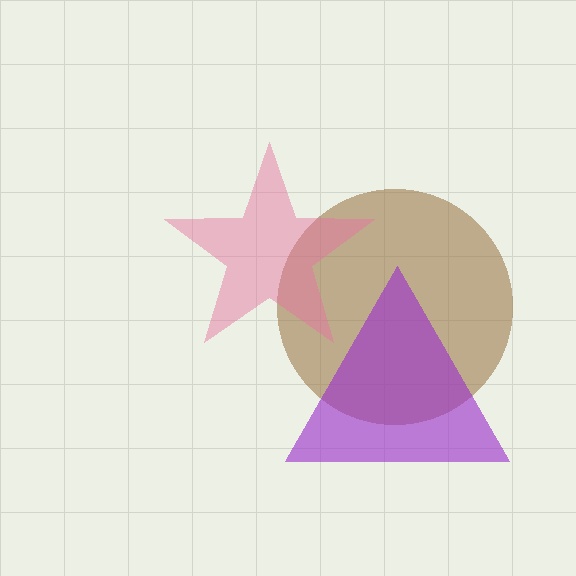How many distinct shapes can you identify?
There are 3 distinct shapes: a brown circle, a purple triangle, a pink star.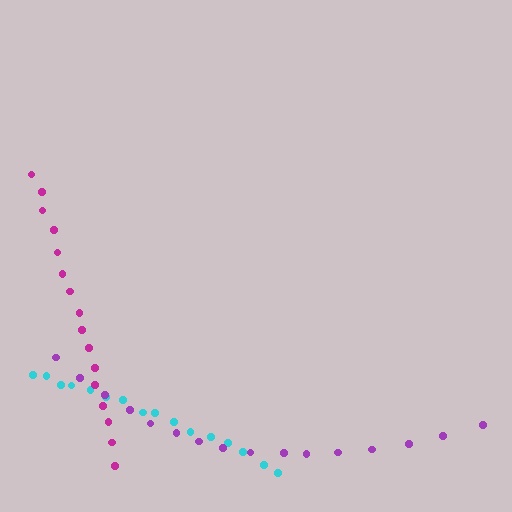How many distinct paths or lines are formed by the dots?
There are 3 distinct paths.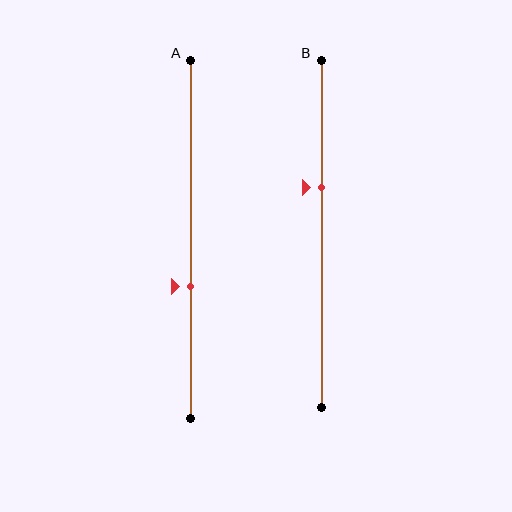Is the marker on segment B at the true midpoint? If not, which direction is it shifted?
No, the marker on segment B is shifted upward by about 13% of the segment length.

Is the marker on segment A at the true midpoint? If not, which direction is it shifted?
No, the marker on segment A is shifted downward by about 13% of the segment length.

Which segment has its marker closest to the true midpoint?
Segment A has its marker closest to the true midpoint.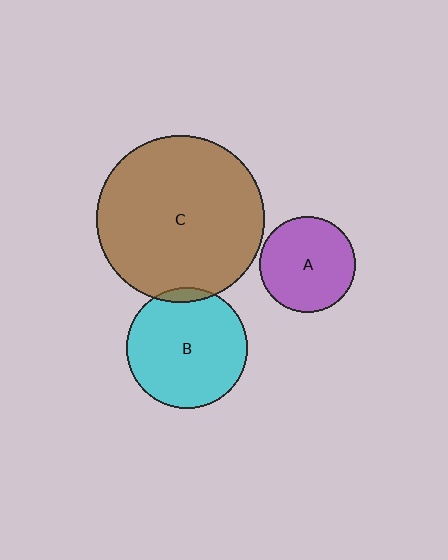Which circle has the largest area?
Circle C (brown).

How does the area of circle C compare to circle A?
Approximately 3.1 times.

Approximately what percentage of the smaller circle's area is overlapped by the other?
Approximately 5%.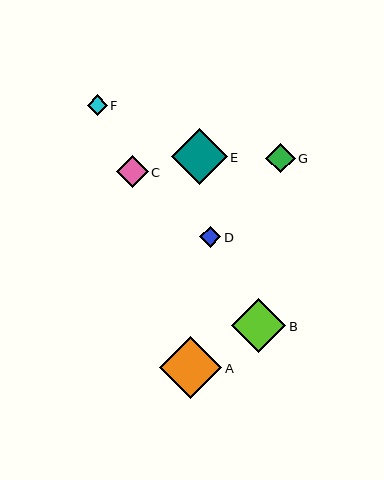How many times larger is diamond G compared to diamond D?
Diamond G is approximately 1.4 times the size of diamond D.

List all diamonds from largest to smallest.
From largest to smallest: A, E, B, C, G, D, F.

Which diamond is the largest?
Diamond A is the largest with a size of approximately 62 pixels.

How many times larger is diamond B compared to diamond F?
Diamond B is approximately 2.6 times the size of diamond F.